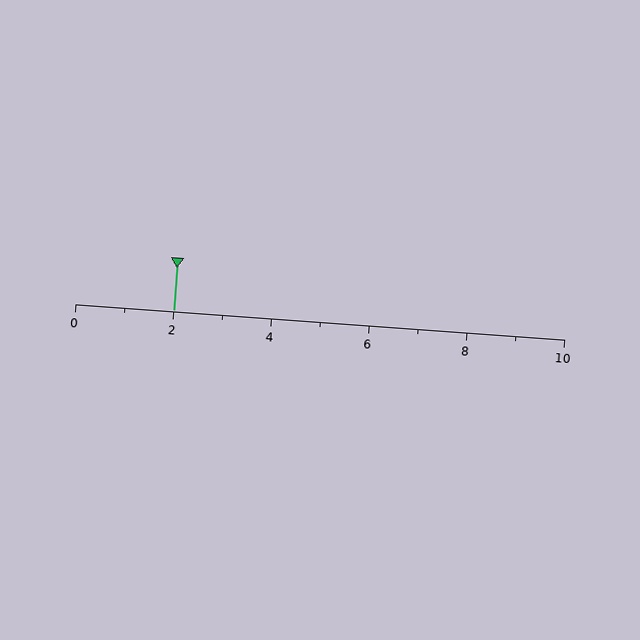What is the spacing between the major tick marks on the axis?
The major ticks are spaced 2 apart.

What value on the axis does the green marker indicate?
The marker indicates approximately 2.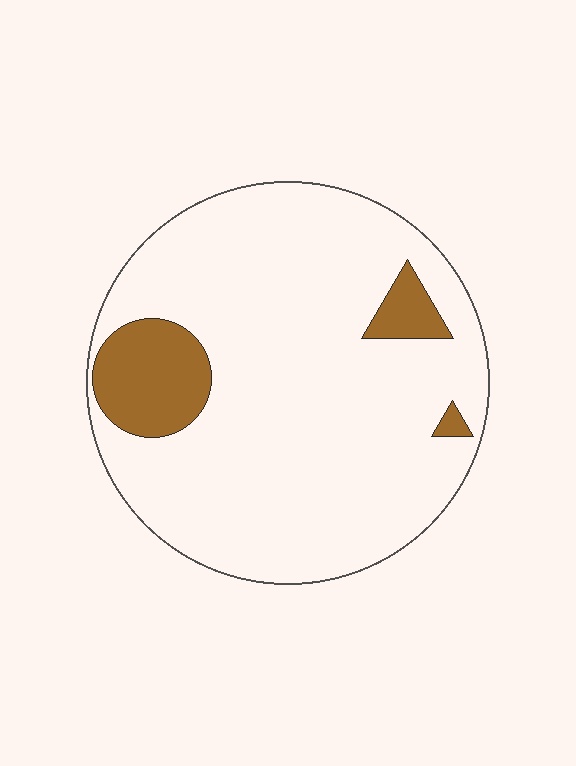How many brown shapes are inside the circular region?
3.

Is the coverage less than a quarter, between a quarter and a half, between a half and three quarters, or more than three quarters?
Less than a quarter.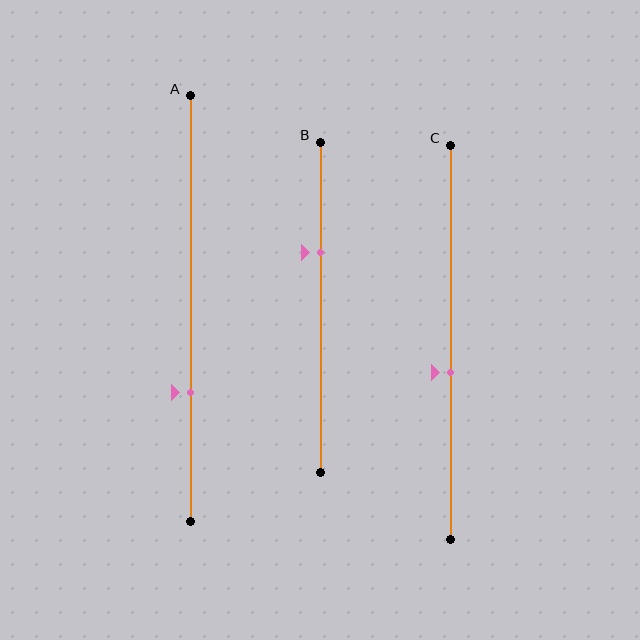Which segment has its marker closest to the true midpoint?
Segment C has its marker closest to the true midpoint.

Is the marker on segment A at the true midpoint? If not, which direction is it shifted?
No, the marker on segment A is shifted downward by about 20% of the segment length.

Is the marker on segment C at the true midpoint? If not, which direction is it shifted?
No, the marker on segment C is shifted downward by about 8% of the segment length.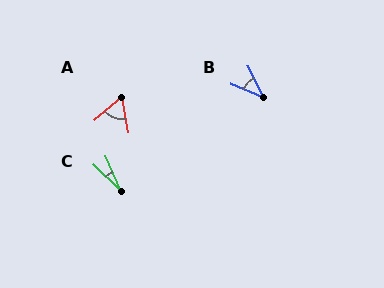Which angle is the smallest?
C, at approximately 22 degrees.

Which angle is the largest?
A, at approximately 59 degrees.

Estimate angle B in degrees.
Approximately 42 degrees.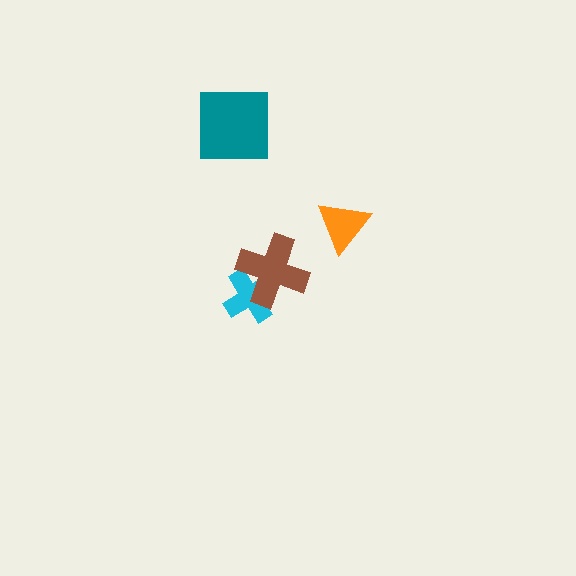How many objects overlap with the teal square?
0 objects overlap with the teal square.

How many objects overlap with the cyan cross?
1 object overlaps with the cyan cross.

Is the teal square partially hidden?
No, no other shape covers it.